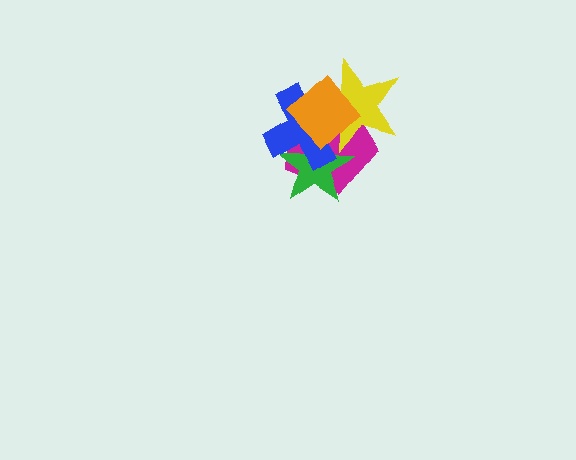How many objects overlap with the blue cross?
4 objects overlap with the blue cross.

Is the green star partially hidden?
Yes, it is partially covered by another shape.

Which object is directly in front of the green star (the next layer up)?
The yellow star is directly in front of the green star.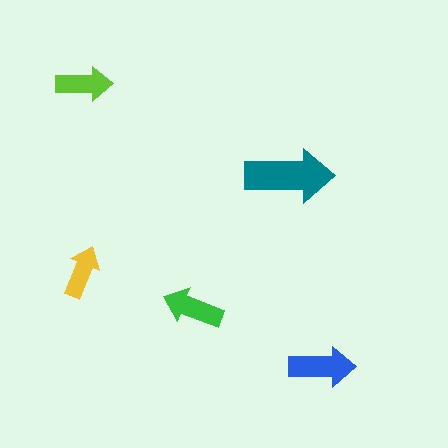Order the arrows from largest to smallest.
the teal one, the blue one, the green one, the lime one, the yellow one.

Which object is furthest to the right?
The blue arrow is rightmost.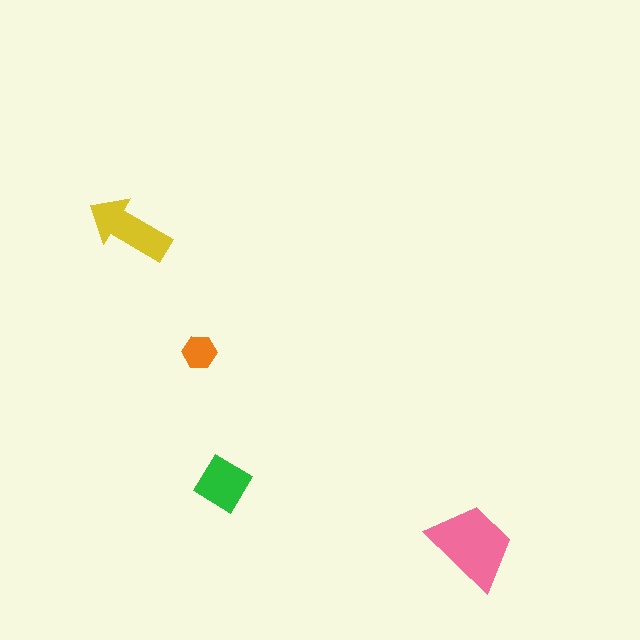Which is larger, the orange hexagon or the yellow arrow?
The yellow arrow.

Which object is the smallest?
The orange hexagon.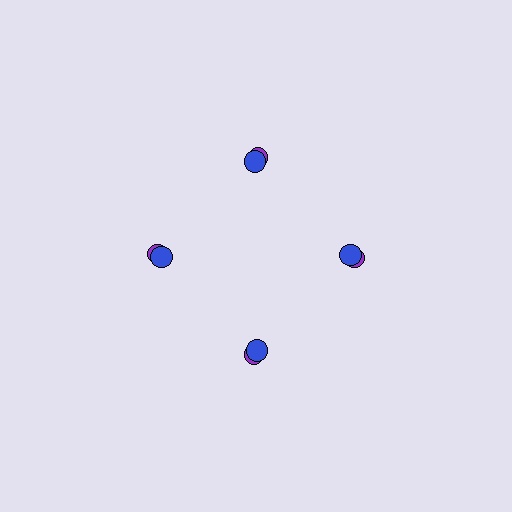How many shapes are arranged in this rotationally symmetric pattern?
There are 8 shapes, arranged in 4 groups of 2.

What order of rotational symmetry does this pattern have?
This pattern has 4-fold rotational symmetry.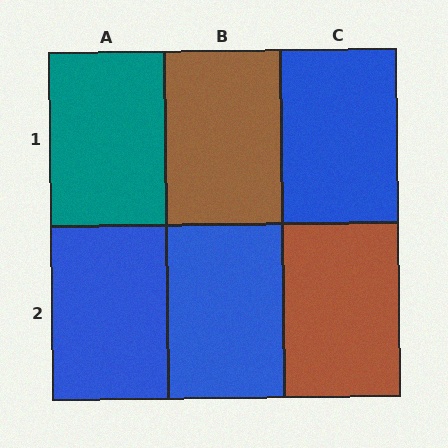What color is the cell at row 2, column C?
Brown.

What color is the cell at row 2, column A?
Blue.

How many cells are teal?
1 cell is teal.